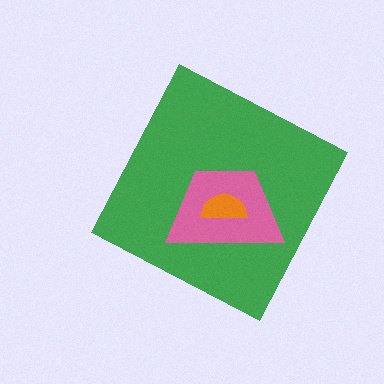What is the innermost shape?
The orange semicircle.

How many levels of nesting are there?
3.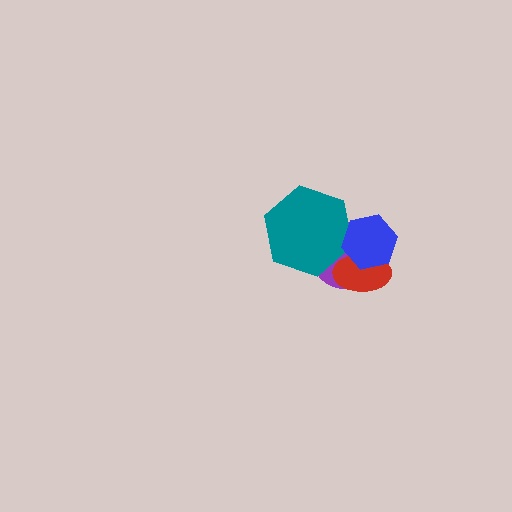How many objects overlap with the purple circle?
3 objects overlap with the purple circle.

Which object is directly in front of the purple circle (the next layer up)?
The red ellipse is directly in front of the purple circle.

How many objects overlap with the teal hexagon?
2 objects overlap with the teal hexagon.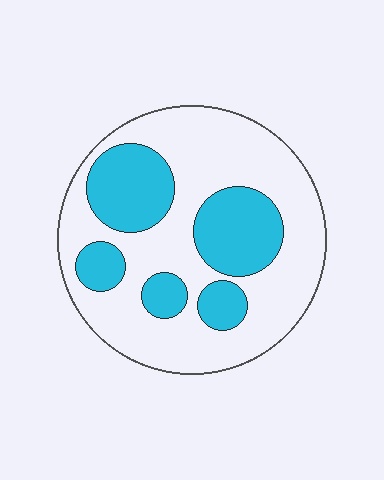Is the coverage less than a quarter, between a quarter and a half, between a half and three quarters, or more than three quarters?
Between a quarter and a half.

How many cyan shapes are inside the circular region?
5.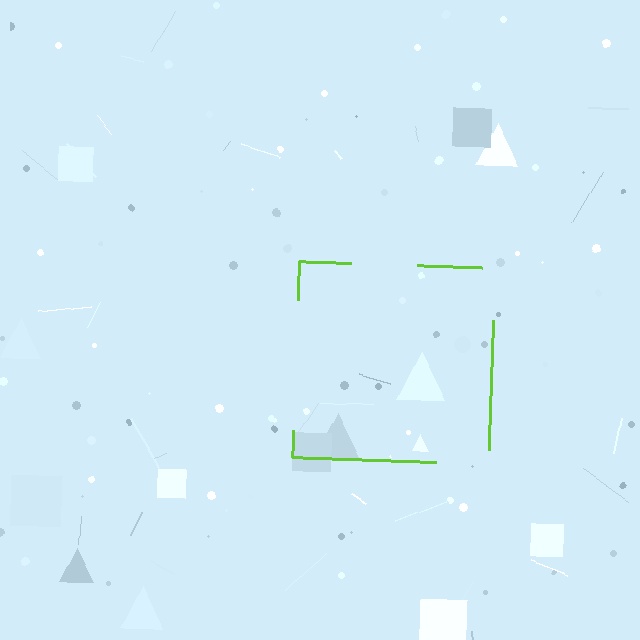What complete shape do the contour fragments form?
The contour fragments form a square.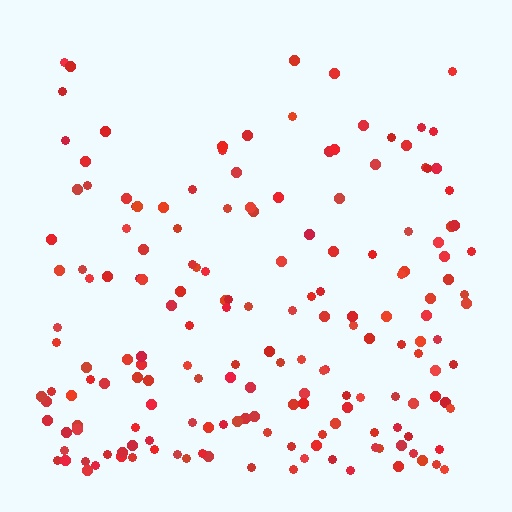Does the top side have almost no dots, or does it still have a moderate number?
Still a moderate number, just noticeably fewer than the bottom.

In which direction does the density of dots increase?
From top to bottom, with the bottom side densest.